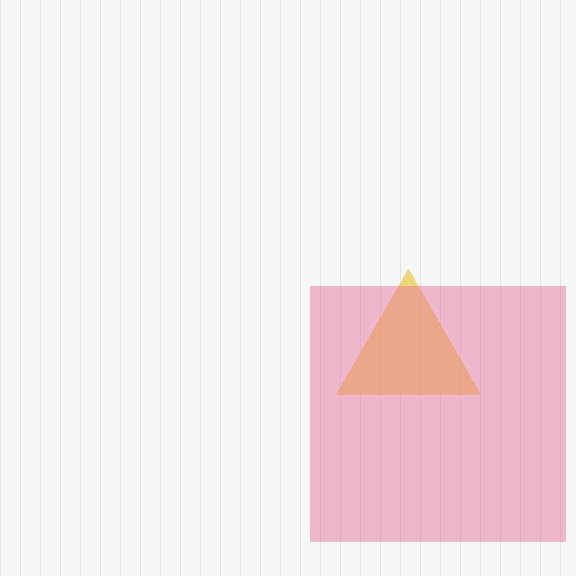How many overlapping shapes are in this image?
There are 2 overlapping shapes in the image.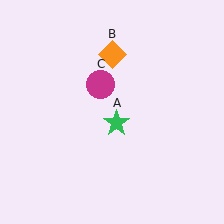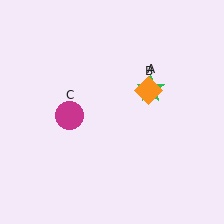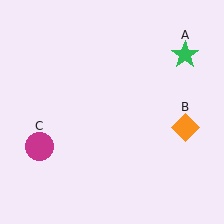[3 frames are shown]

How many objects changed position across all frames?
3 objects changed position: green star (object A), orange diamond (object B), magenta circle (object C).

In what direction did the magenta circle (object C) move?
The magenta circle (object C) moved down and to the left.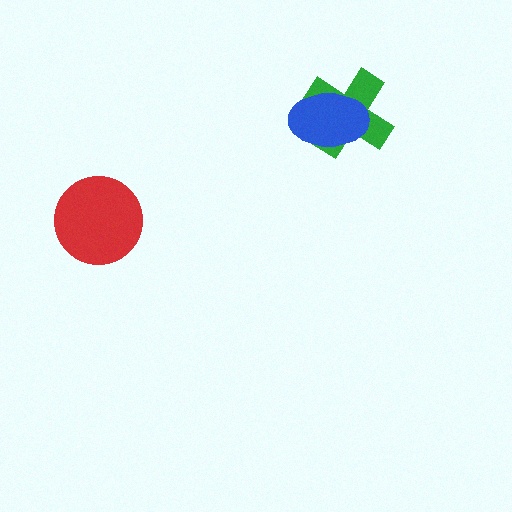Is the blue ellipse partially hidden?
No, no other shape covers it.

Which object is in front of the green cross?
The blue ellipse is in front of the green cross.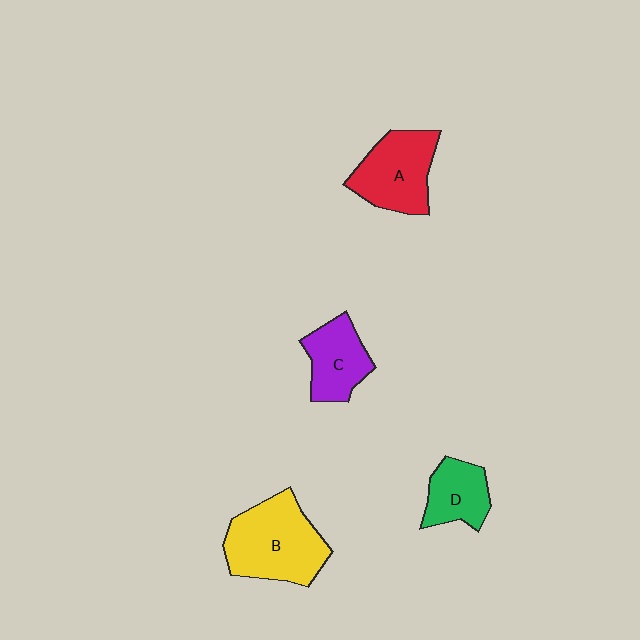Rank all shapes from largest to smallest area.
From largest to smallest: B (yellow), A (red), C (purple), D (green).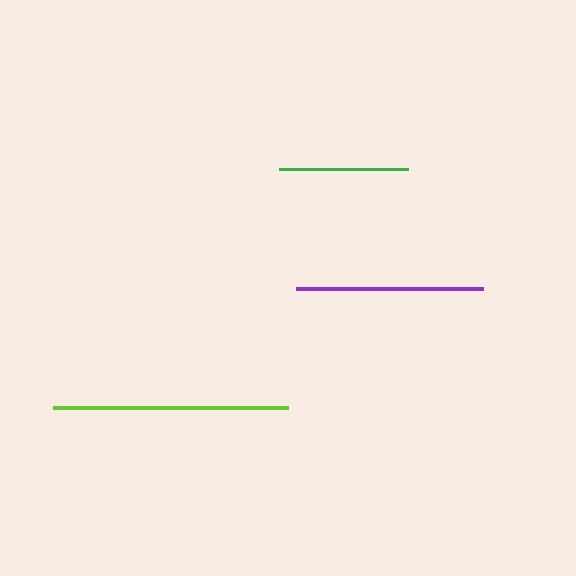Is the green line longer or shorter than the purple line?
The purple line is longer than the green line.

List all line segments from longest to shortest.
From longest to shortest: lime, purple, green.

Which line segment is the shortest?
The green line is the shortest at approximately 129 pixels.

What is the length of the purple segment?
The purple segment is approximately 187 pixels long.